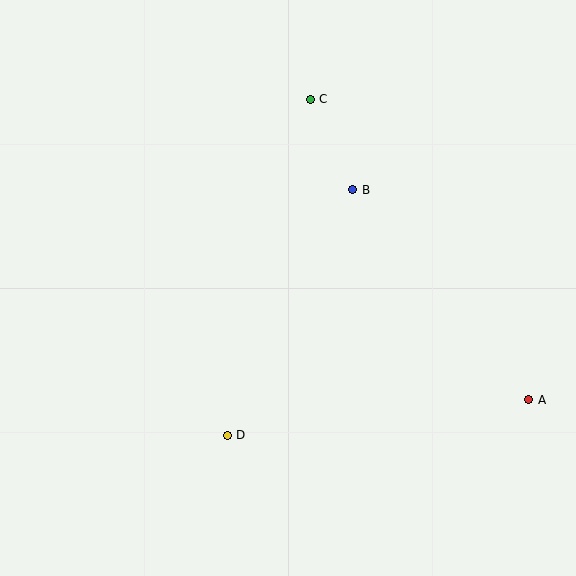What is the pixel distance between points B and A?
The distance between B and A is 274 pixels.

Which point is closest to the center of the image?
Point B at (353, 190) is closest to the center.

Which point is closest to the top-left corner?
Point C is closest to the top-left corner.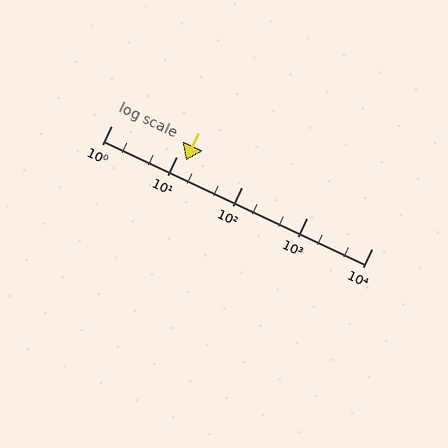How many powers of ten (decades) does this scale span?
The scale spans 4 decades, from 1 to 10000.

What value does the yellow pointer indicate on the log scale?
The pointer indicates approximately 14.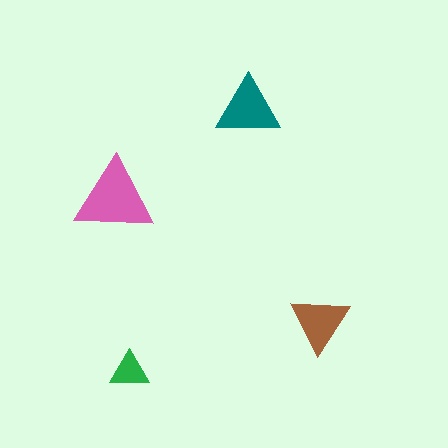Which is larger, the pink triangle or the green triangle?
The pink one.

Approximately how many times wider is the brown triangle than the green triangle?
About 1.5 times wider.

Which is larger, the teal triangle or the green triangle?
The teal one.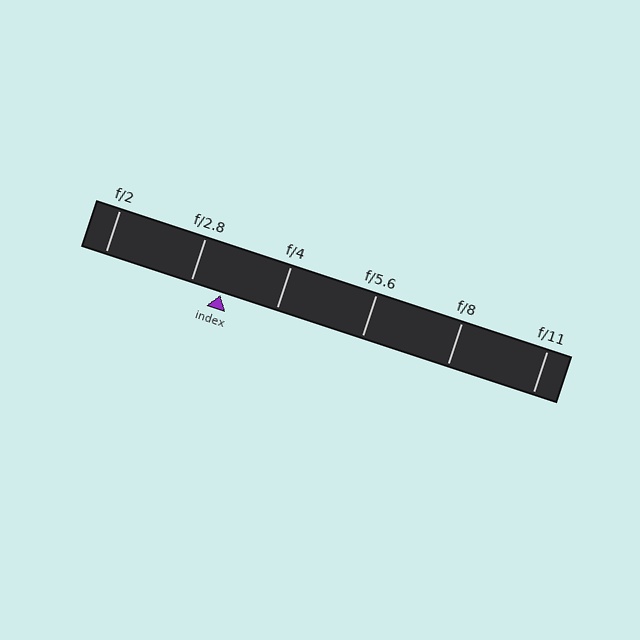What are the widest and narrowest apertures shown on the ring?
The widest aperture shown is f/2 and the narrowest is f/11.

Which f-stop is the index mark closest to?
The index mark is closest to f/2.8.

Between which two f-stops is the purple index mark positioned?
The index mark is between f/2.8 and f/4.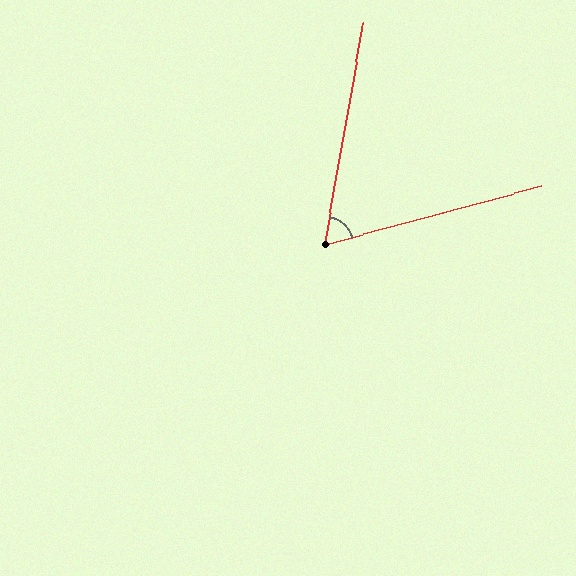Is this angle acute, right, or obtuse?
It is acute.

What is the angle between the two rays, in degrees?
Approximately 65 degrees.